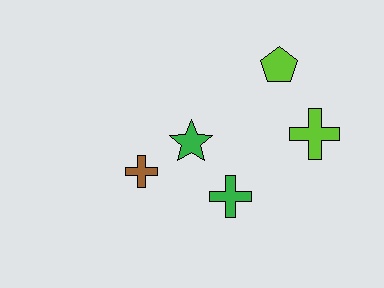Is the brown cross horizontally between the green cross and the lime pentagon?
No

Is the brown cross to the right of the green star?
No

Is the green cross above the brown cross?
No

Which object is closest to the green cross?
The green star is closest to the green cross.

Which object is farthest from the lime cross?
The brown cross is farthest from the lime cross.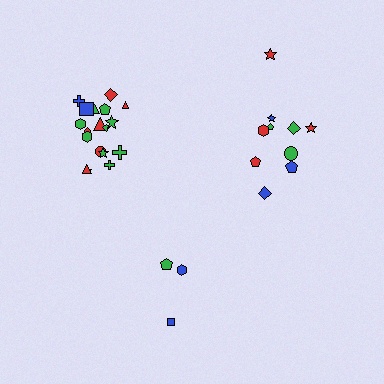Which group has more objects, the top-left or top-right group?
The top-left group.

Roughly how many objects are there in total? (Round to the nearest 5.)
Roughly 30 objects in total.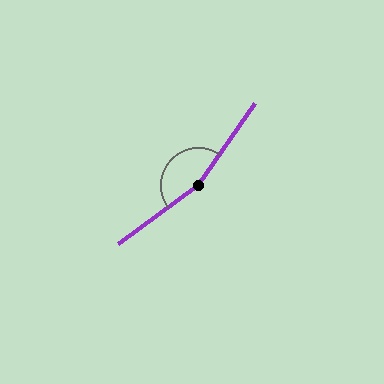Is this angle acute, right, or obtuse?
It is obtuse.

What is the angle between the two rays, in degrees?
Approximately 161 degrees.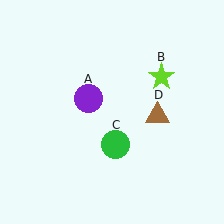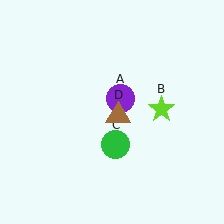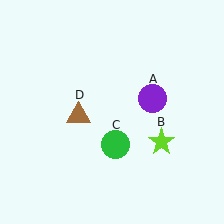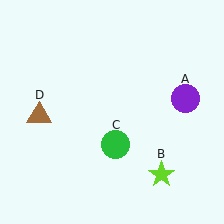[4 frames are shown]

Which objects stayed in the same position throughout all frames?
Green circle (object C) remained stationary.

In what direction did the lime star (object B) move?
The lime star (object B) moved down.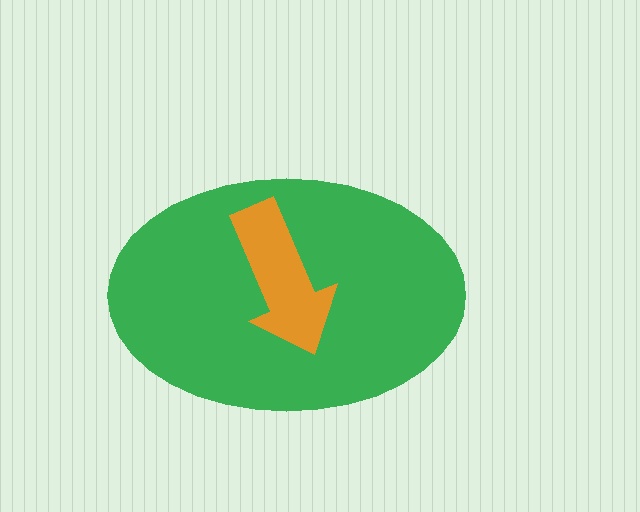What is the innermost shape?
The orange arrow.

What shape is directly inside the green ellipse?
The orange arrow.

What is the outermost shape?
The green ellipse.